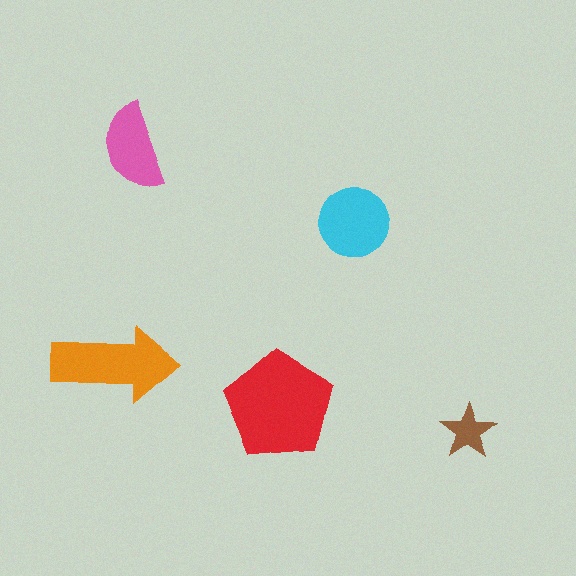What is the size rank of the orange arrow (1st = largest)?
2nd.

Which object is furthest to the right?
The brown star is rightmost.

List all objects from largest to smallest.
The red pentagon, the orange arrow, the cyan circle, the pink semicircle, the brown star.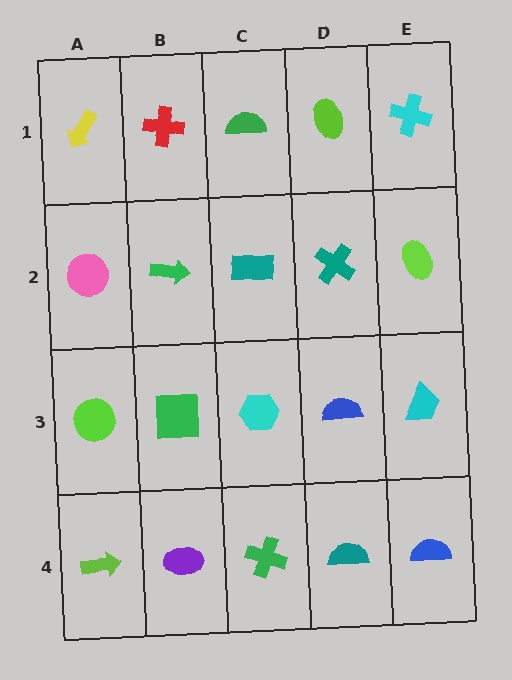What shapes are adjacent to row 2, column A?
A yellow arrow (row 1, column A), a lime circle (row 3, column A), a green arrow (row 2, column B).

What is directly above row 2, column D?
A lime ellipse.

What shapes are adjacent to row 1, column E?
A lime ellipse (row 2, column E), a lime ellipse (row 1, column D).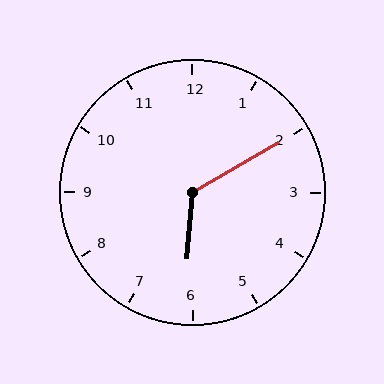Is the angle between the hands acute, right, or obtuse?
It is obtuse.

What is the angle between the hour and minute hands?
Approximately 125 degrees.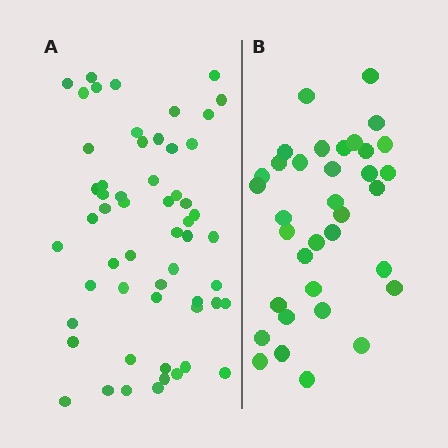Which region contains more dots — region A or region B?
Region A (the left region) has more dots.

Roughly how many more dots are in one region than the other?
Region A has approximately 20 more dots than region B.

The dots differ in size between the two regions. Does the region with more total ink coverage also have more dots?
No. Region B has more total ink coverage because its dots are larger, but region A actually contains more individual dots. Total area can be misleading — the number of items is what matters here.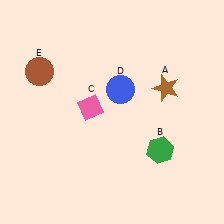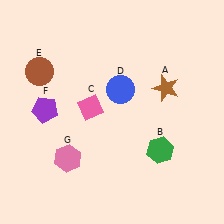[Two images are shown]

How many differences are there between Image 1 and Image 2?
There are 2 differences between the two images.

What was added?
A purple pentagon (F), a pink hexagon (G) were added in Image 2.